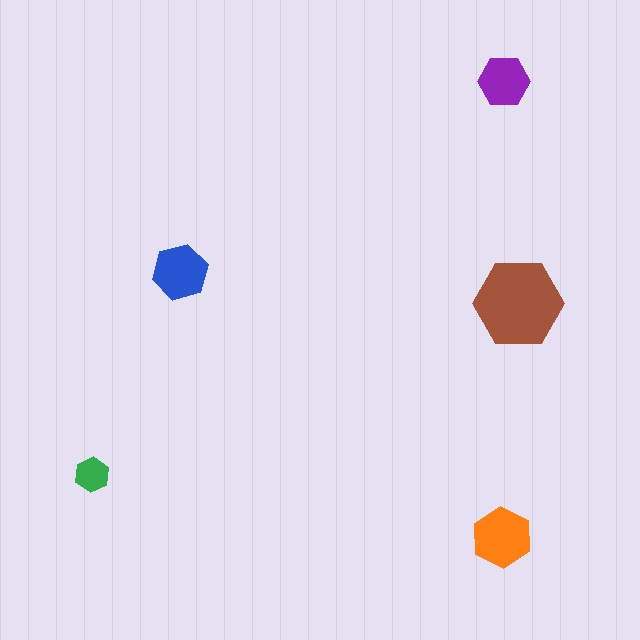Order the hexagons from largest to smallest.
the brown one, the orange one, the blue one, the purple one, the green one.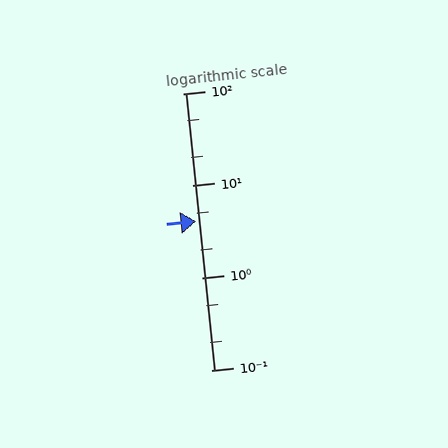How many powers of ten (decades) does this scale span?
The scale spans 3 decades, from 0.1 to 100.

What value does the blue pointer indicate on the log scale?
The pointer indicates approximately 4.1.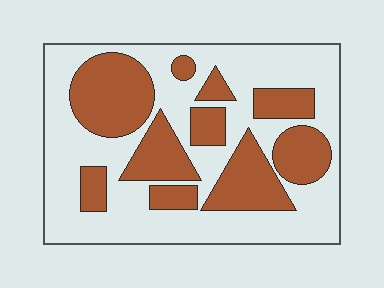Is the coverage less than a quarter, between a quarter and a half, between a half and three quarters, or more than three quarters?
Between a quarter and a half.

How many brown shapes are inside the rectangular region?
10.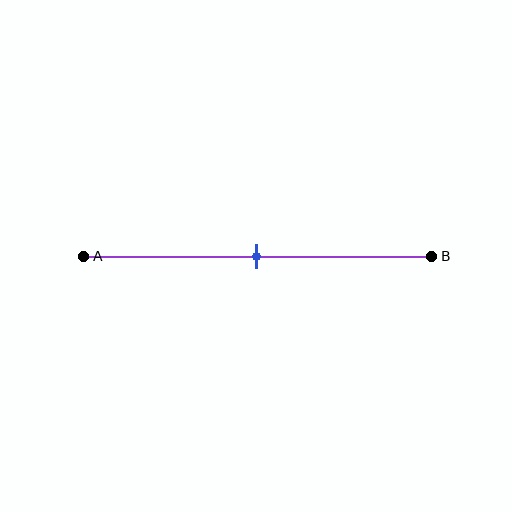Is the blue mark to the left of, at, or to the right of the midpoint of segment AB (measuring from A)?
The blue mark is approximately at the midpoint of segment AB.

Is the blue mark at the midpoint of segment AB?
Yes, the mark is approximately at the midpoint.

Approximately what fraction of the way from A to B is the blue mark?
The blue mark is approximately 50% of the way from A to B.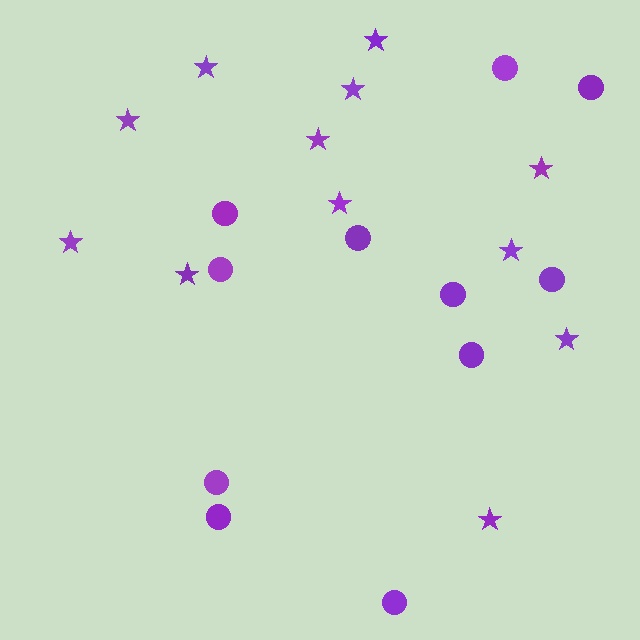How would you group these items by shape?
There are 2 groups: one group of circles (11) and one group of stars (12).